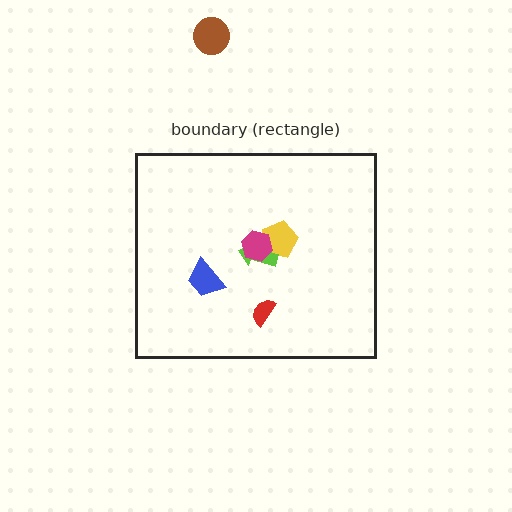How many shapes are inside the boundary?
5 inside, 1 outside.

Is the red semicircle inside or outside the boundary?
Inside.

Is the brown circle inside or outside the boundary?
Outside.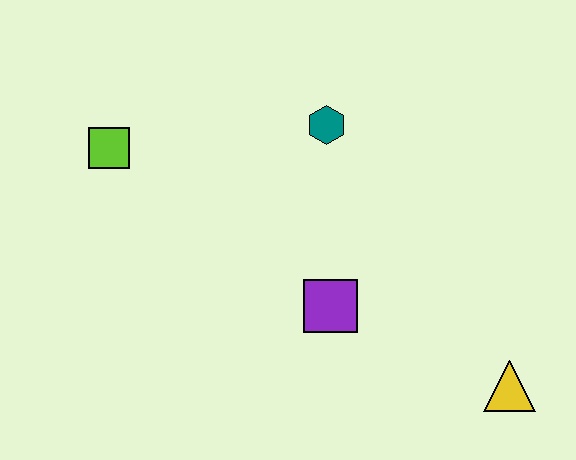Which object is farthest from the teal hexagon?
The yellow triangle is farthest from the teal hexagon.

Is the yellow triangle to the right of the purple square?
Yes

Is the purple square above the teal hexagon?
No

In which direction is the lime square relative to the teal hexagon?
The lime square is to the left of the teal hexagon.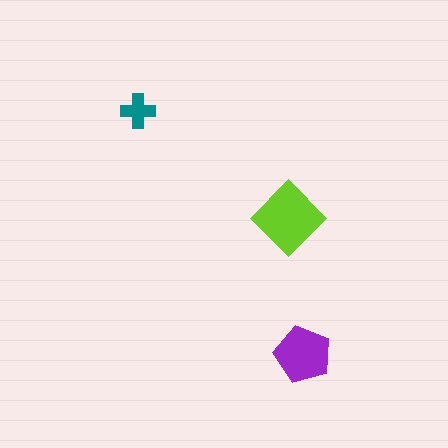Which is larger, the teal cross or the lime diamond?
The lime diamond.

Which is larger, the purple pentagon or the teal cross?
The purple pentagon.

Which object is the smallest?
The teal cross.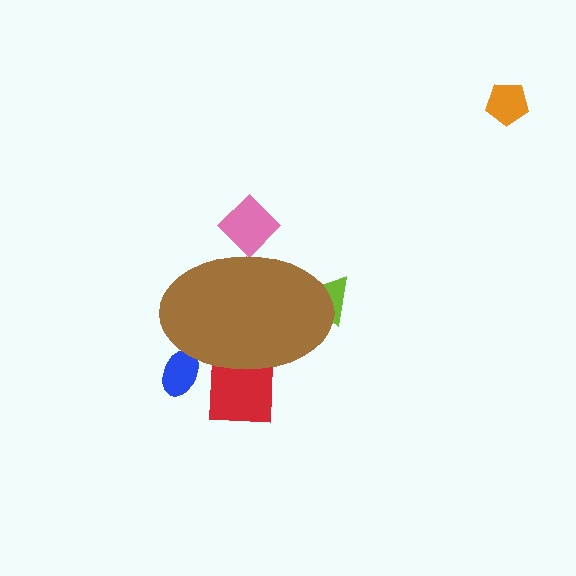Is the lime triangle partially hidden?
Yes, the lime triangle is partially hidden behind the brown ellipse.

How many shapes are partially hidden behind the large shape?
4 shapes are partially hidden.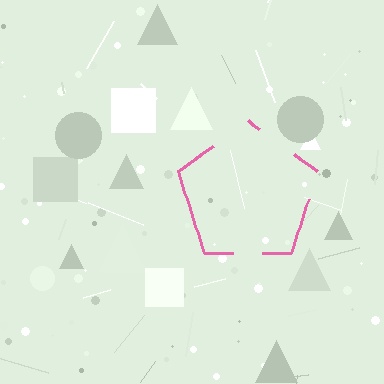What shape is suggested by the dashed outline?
The dashed outline suggests a pentagon.